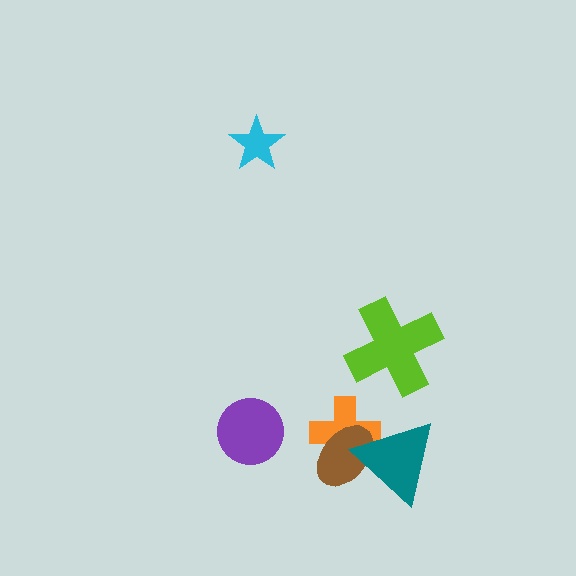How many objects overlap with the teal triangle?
2 objects overlap with the teal triangle.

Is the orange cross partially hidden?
Yes, it is partially covered by another shape.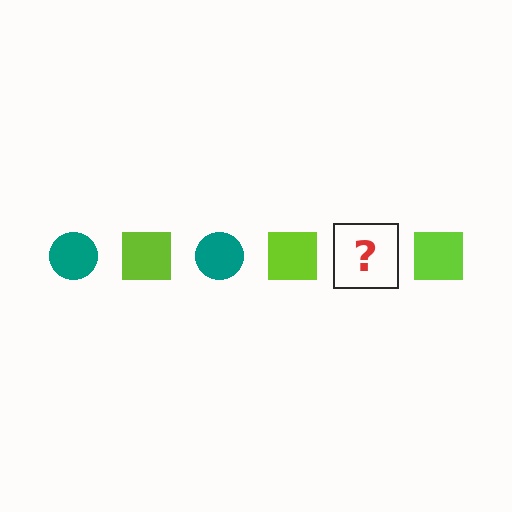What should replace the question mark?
The question mark should be replaced with a teal circle.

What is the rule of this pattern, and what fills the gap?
The rule is that the pattern alternates between teal circle and lime square. The gap should be filled with a teal circle.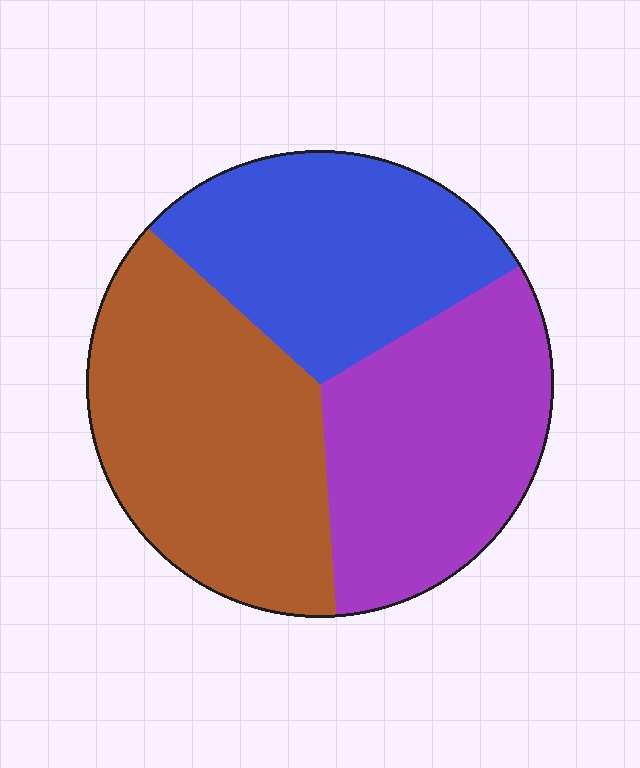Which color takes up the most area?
Brown, at roughly 40%.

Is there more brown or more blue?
Brown.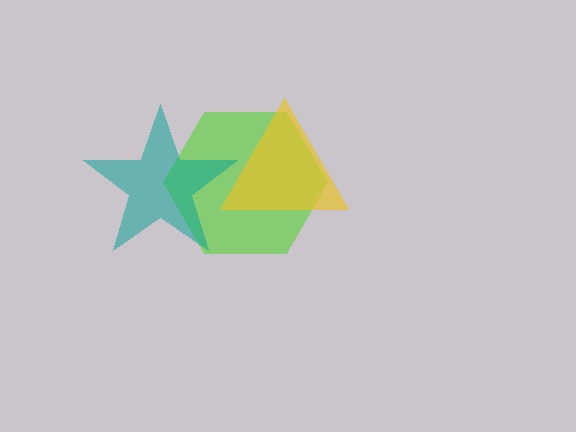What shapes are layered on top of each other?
The layered shapes are: a lime hexagon, a yellow triangle, a teal star.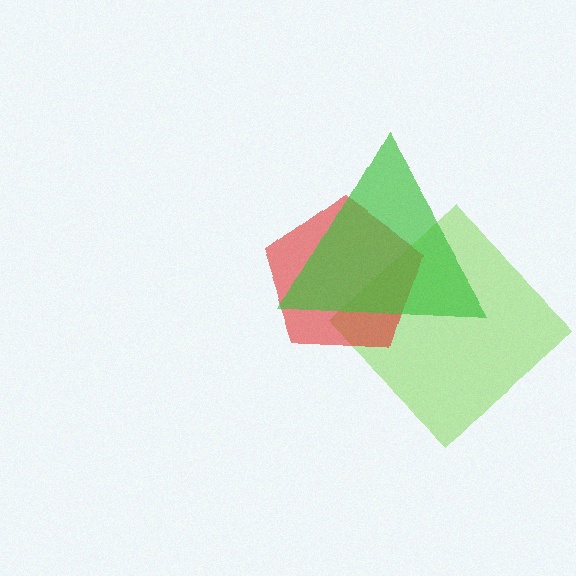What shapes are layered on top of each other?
The layered shapes are: a lime diamond, a red pentagon, a green triangle.